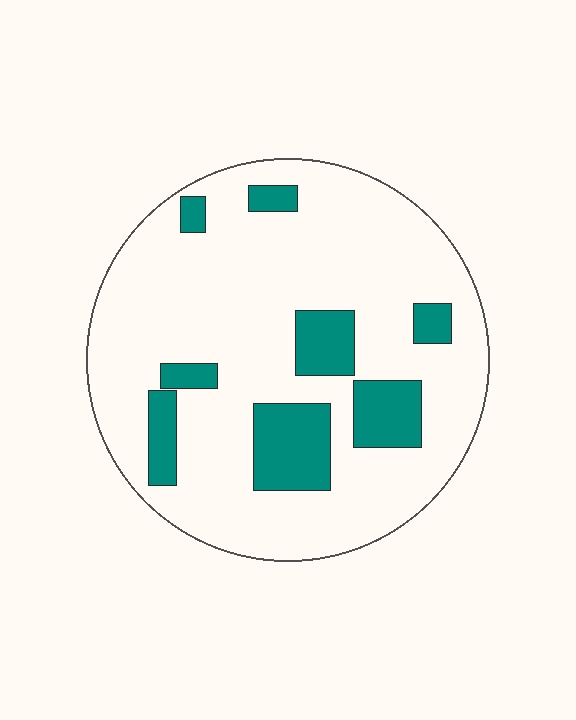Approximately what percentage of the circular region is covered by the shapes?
Approximately 20%.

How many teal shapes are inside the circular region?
8.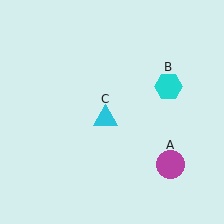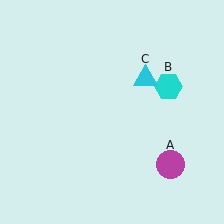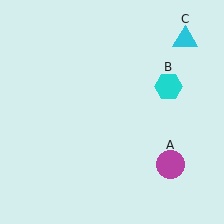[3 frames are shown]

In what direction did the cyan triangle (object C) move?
The cyan triangle (object C) moved up and to the right.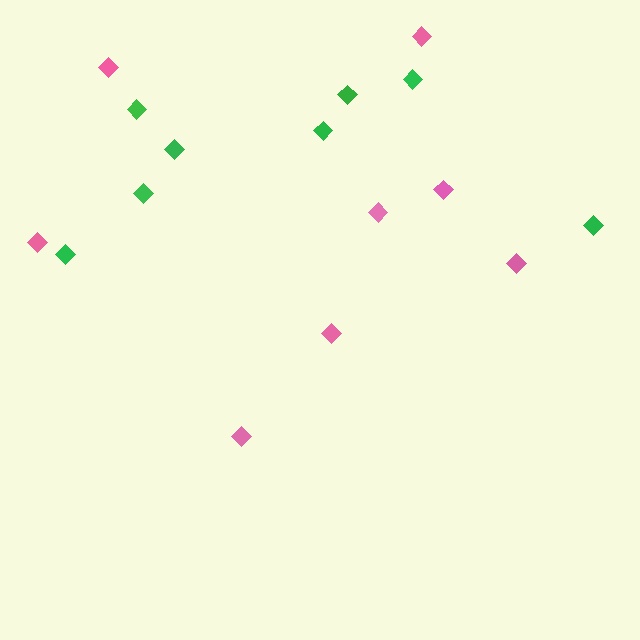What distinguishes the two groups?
There are 2 groups: one group of pink diamonds (8) and one group of green diamonds (8).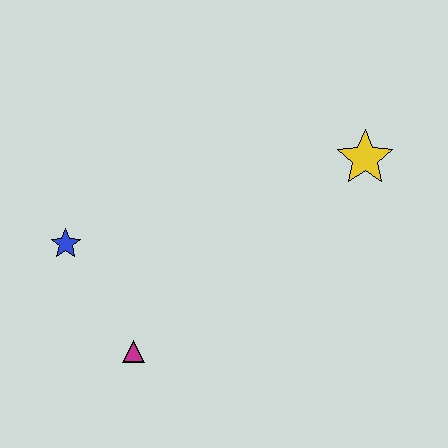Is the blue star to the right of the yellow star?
No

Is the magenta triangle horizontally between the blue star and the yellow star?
Yes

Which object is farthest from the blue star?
The yellow star is farthest from the blue star.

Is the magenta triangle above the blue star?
No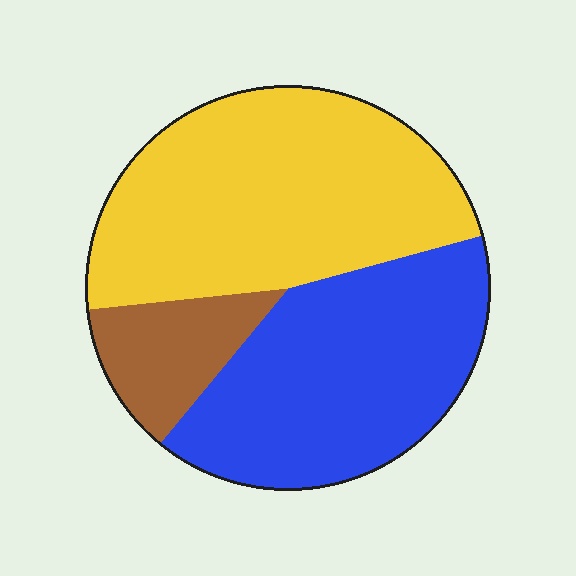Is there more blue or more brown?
Blue.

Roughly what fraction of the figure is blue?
Blue takes up between a third and a half of the figure.